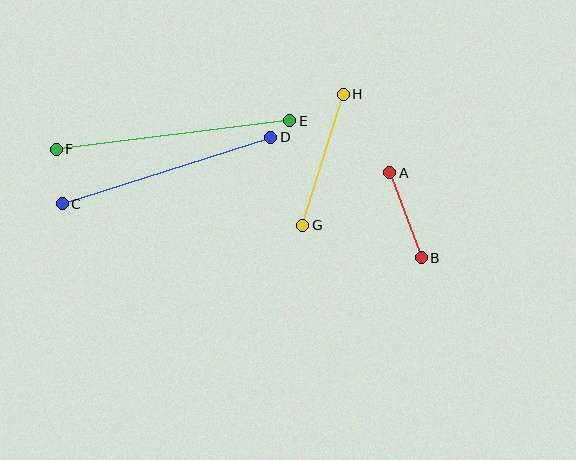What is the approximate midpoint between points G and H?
The midpoint is at approximately (323, 160) pixels.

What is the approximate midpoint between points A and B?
The midpoint is at approximately (406, 215) pixels.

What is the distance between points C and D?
The distance is approximately 219 pixels.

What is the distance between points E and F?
The distance is approximately 235 pixels.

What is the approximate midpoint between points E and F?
The midpoint is at approximately (173, 135) pixels.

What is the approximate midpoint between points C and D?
The midpoint is at approximately (167, 171) pixels.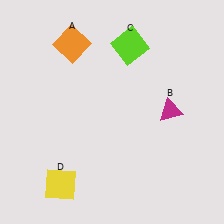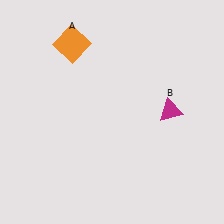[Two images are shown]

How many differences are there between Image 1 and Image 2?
There are 2 differences between the two images.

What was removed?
The yellow square (D), the lime square (C) were removed in Image 2.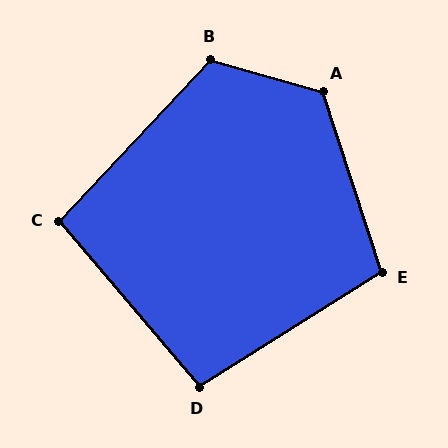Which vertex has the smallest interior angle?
C, at approximately 97 degrees.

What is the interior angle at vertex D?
Approximately 98 degrees (obtuse).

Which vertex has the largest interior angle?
A, at approximately 124 degrees.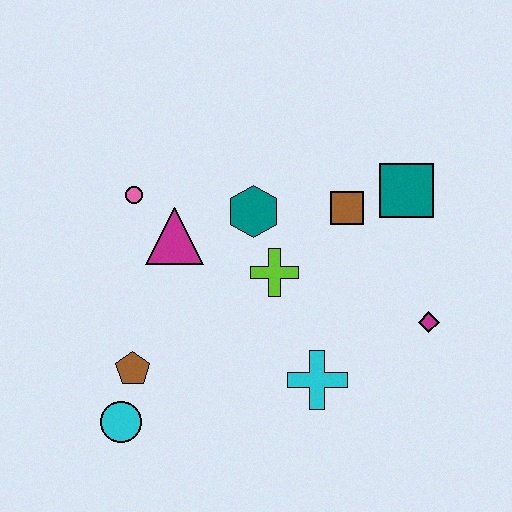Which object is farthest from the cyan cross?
The pink circle is farthest from the cyan cross.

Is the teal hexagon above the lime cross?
Yes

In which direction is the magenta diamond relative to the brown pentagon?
The magenta diamond is to the right of the brown pentagon.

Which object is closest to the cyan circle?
The brown pentagon is closest to the cyan circle.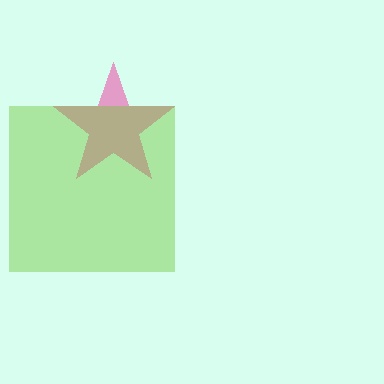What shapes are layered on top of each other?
The layered shapes are: a pink star, a lime square.